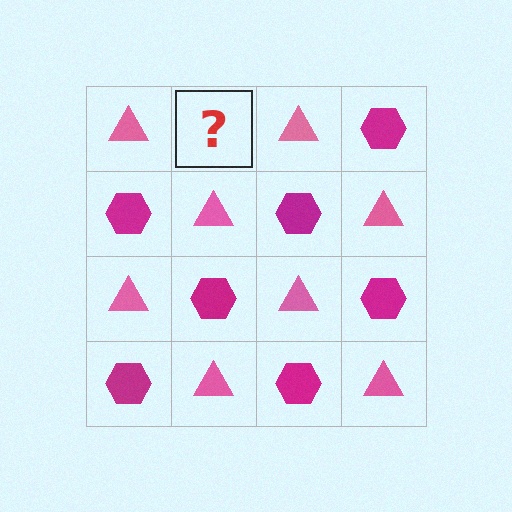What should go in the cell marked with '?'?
The missing cell should contain a magenta hexagon.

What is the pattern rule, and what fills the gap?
The rule is that it alternates pink triangle and magenta hexagon in a checkerboard pattern. The gap should be filled with a magenta hexagon.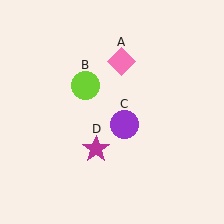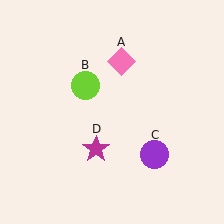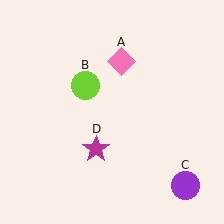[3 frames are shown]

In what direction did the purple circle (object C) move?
The purple circle (object C) moved down and to the right.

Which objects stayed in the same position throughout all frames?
Pink diamond (object A) and lime circle (object B) and magenta star (object D) remained stationary.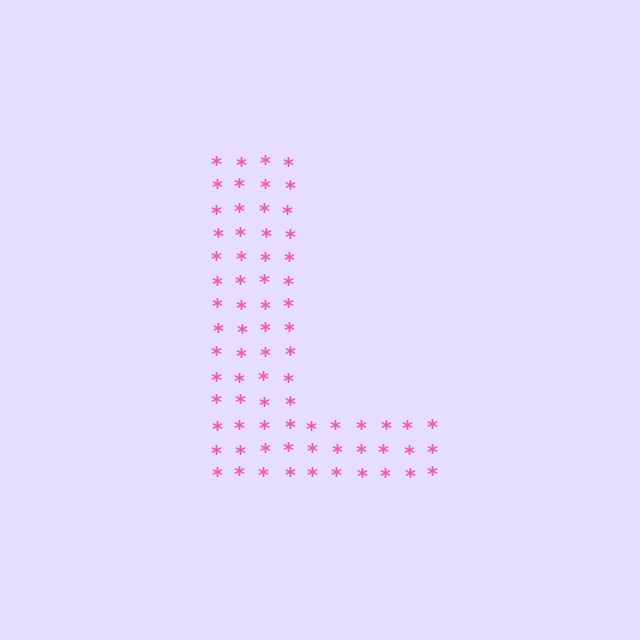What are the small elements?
The small elements are asterisks.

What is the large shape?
The large shape is the letter L.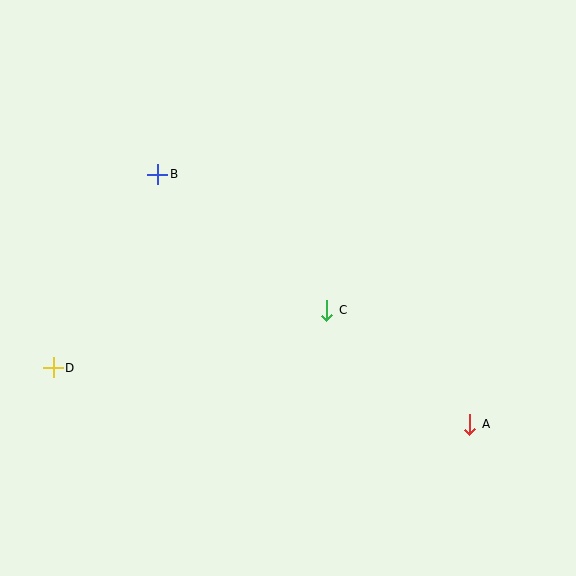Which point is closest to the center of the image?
Point C at (327, 310) is closest to the center.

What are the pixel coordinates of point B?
Point B is at (158, 174).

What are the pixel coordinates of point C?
Point C is at (327, 310).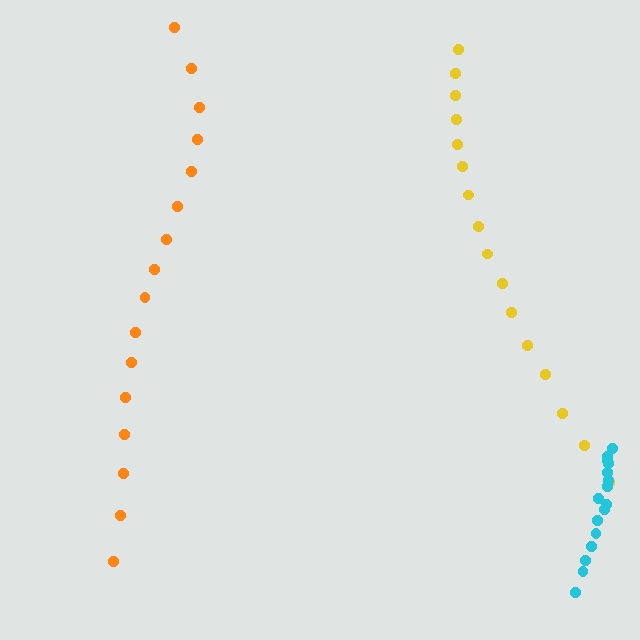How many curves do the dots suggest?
There are 3 distinct paths.